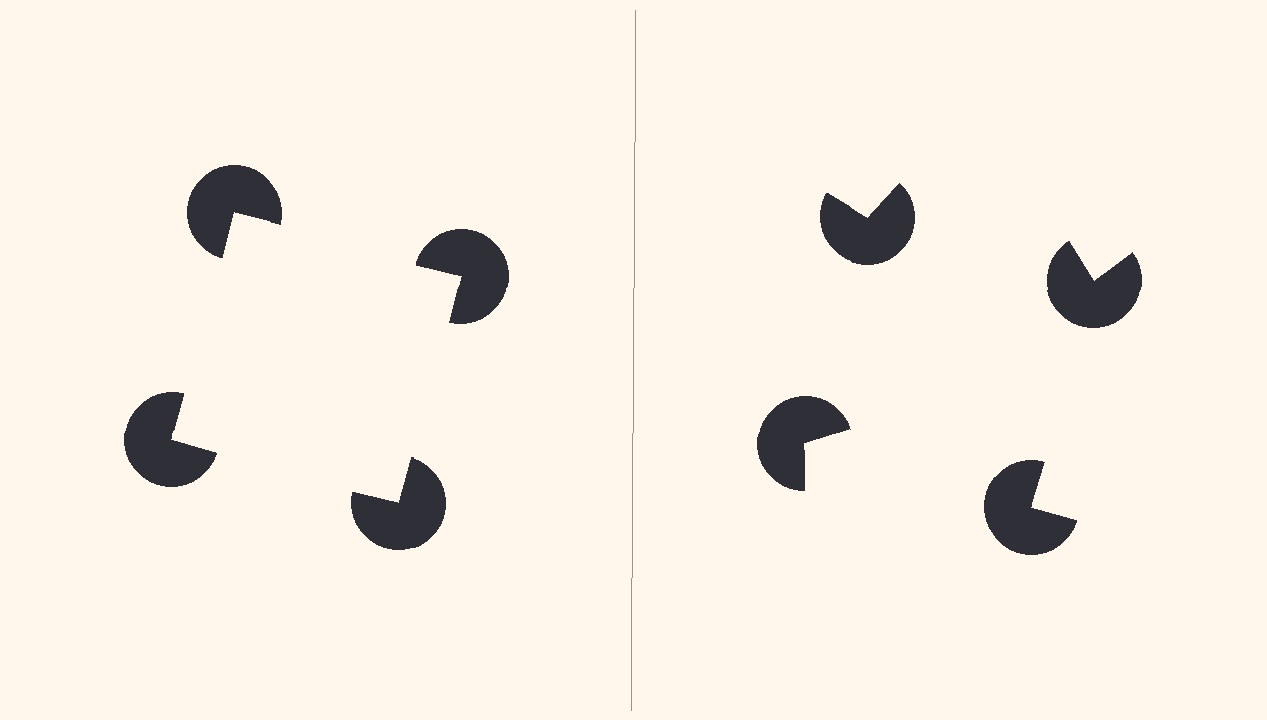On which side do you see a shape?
An illusory square appears on the left side. On the right side the wedge cuts are rotated, so no coherent shape forms.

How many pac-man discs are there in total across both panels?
8 — 4 on each side.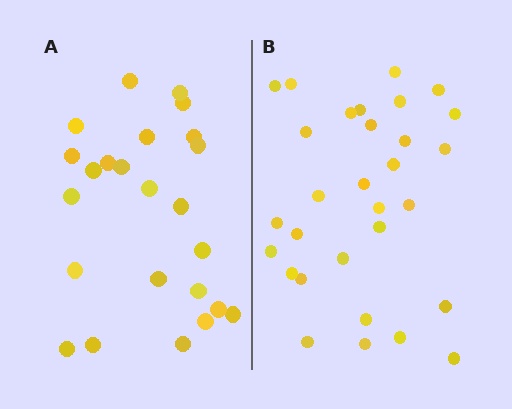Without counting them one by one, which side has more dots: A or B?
Region B (the right region) has more dots.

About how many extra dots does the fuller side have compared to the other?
Region B has about 6 more dots than region A.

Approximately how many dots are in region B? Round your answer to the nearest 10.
About 30 dots.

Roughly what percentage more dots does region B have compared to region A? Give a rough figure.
About 25% more.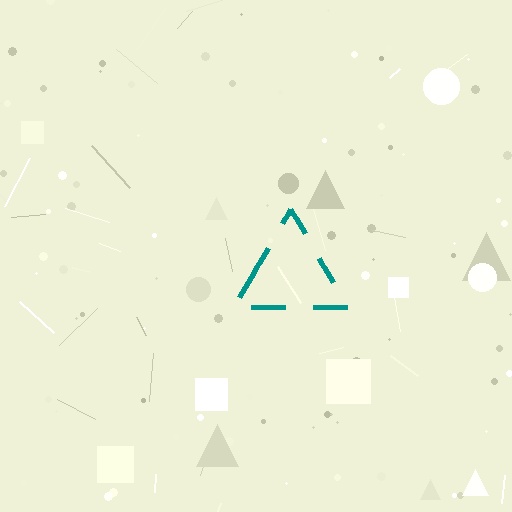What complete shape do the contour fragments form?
The contour fragments form a triangle.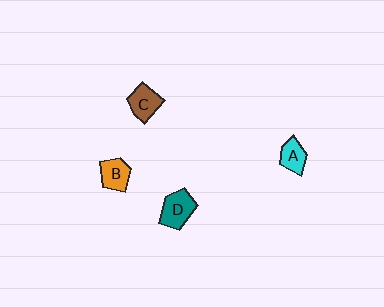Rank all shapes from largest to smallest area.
From largest to smallest: D (teal), C (brown), B (orange), A (cyan).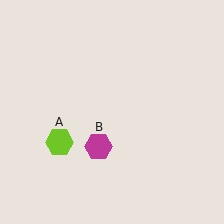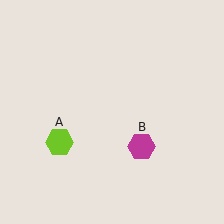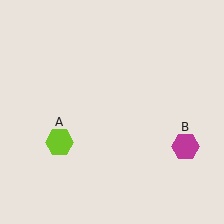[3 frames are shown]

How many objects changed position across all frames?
1 object changed position: magenta hexagon (object B).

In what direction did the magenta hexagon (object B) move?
The magenta hexagon (object B) moved right.